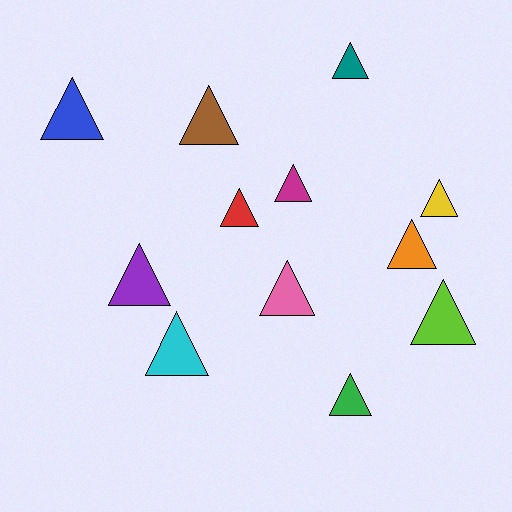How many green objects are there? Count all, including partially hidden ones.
There is 1 green object.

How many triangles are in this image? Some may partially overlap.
There are 12 triangles.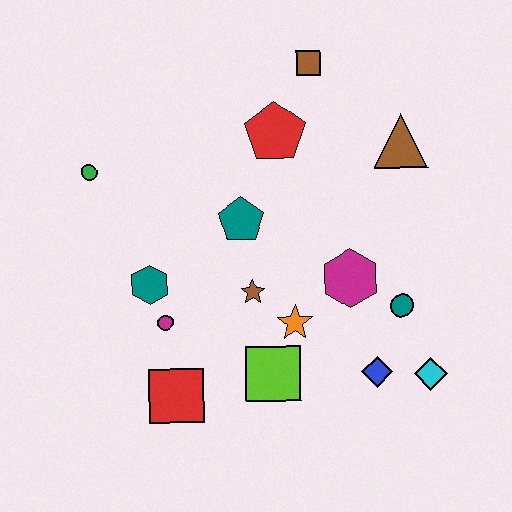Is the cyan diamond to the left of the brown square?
No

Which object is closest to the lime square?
The orange star is closest to the lime square.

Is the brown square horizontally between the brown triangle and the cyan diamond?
No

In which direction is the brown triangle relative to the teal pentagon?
The brown triangle is to the right of the teal pentagon.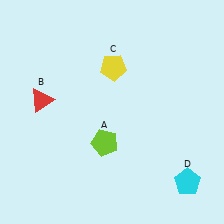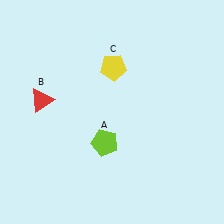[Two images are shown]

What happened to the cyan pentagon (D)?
The cyan pentagon (D) was removed in Image 2. It was in the bottom-right area of Image 1.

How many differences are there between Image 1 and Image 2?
There is 1 difference between the two images.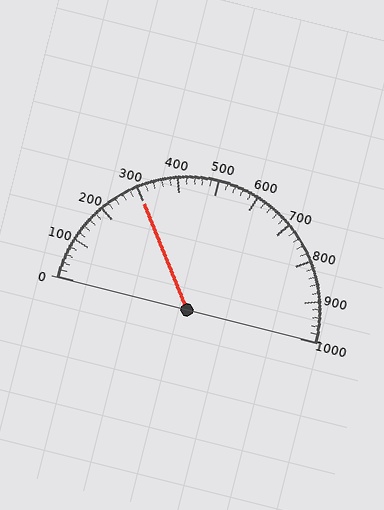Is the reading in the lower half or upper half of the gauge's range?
The reading is in the lower half of the range (0 to 1000).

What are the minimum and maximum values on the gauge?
The gauge ranges from 0 to 1000.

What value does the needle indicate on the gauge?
The needle indicates approximately 300.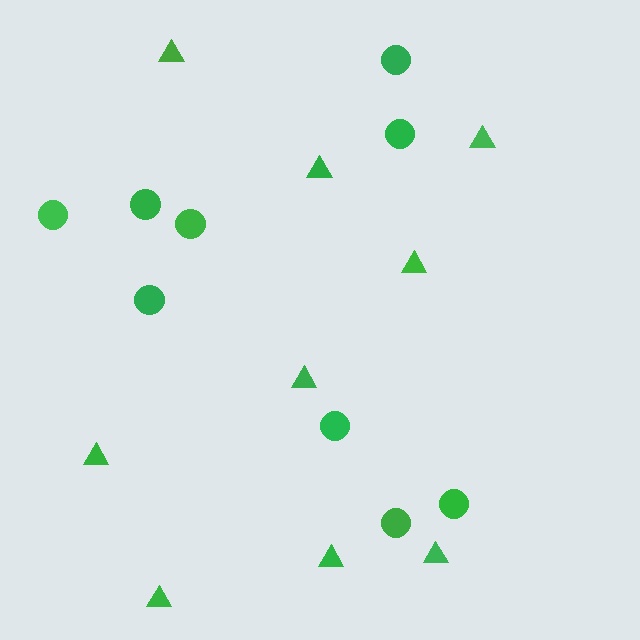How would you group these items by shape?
There are 2 groups: one group of circles (9) and one group of triangles (9).